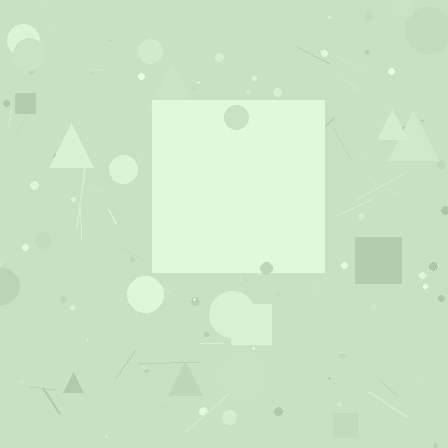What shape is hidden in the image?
A square is hidden in the image.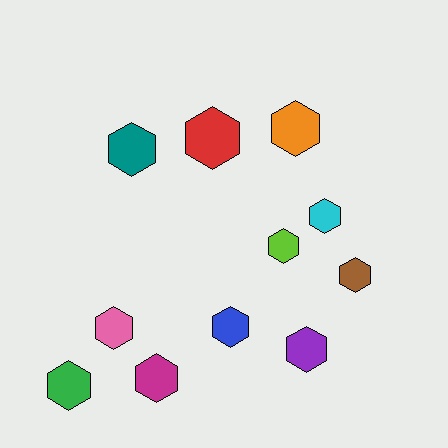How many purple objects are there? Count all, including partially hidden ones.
There is 1 purple object.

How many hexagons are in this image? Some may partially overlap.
There are 11 hexagons.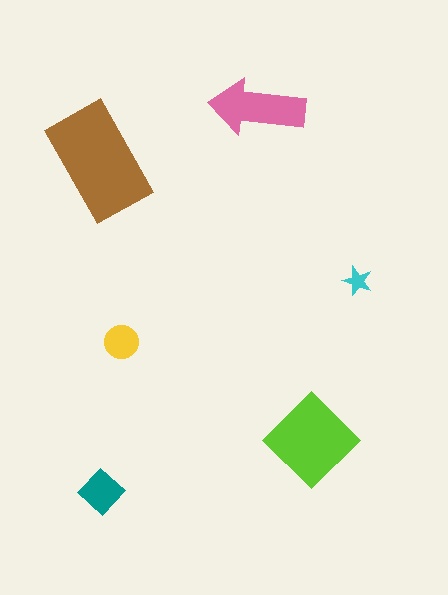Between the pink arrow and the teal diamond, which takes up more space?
The pink arrow.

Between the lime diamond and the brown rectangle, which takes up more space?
The brown rectangle.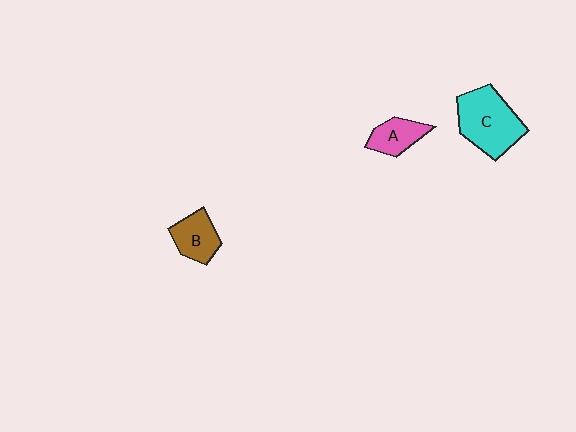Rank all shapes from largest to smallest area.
From largest to smallest: C (cyan), B (brown), A (pink).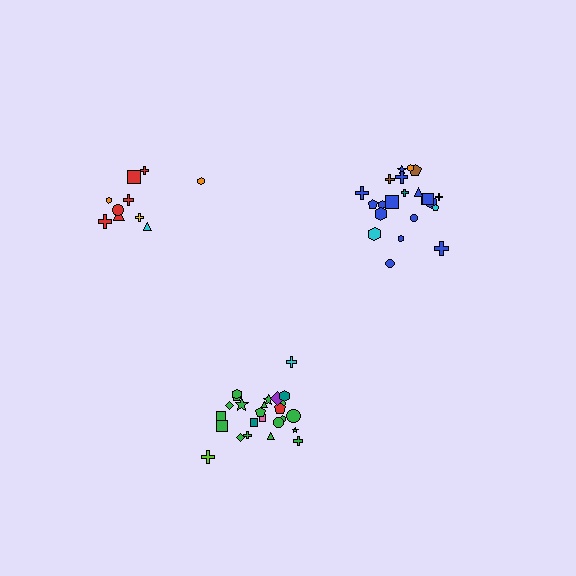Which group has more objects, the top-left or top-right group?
The top-right group.